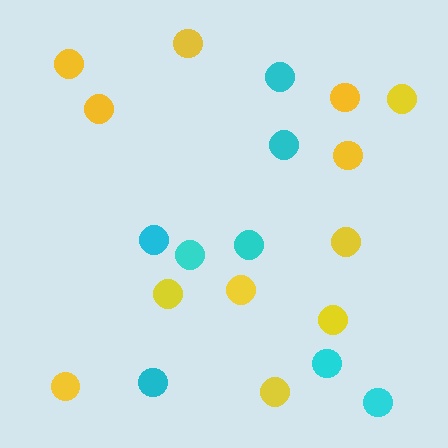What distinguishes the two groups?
There are 2 groups: one group of cyan circles (8) and one group of yellow circles (12).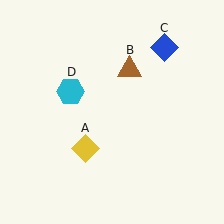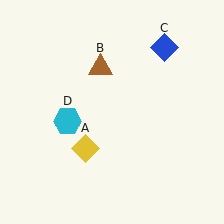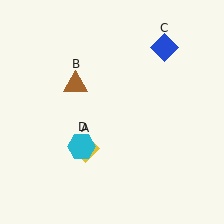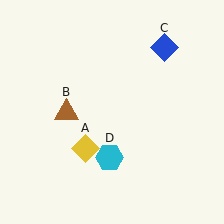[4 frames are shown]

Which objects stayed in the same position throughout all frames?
Yellow diamond (object A) and blue diamond (object C) remained stationary.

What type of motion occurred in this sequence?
The brown triangle (object B), cyan hexagon (object D) rotated counterclockwise around the center of the scene.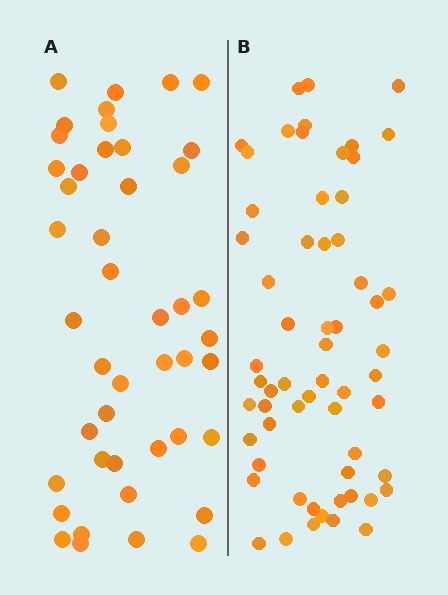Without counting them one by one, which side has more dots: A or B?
Region B (the right region) has more dots.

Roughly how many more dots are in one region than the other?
Region B has approximately 15 more dots than region A.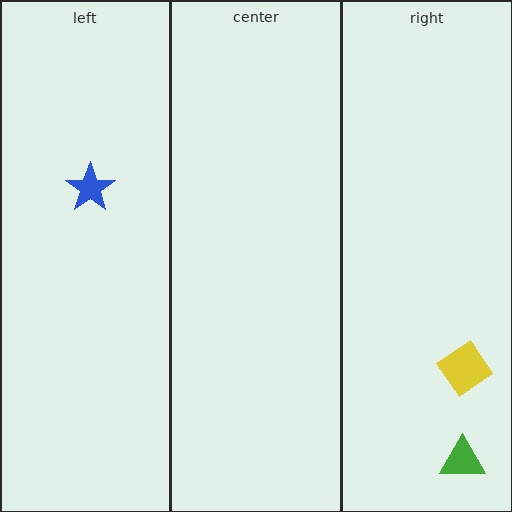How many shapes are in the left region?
1.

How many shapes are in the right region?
2.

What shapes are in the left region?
The blue star.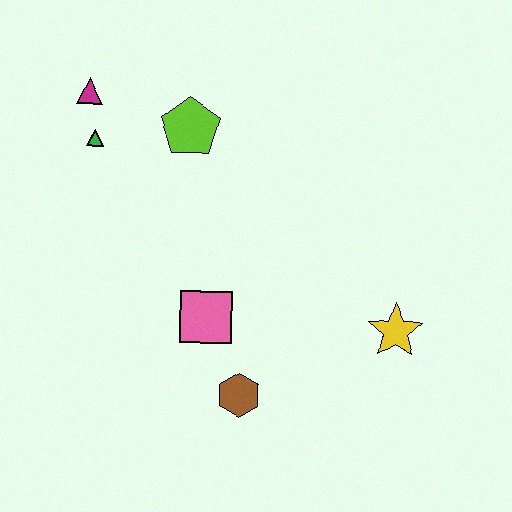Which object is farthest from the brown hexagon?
The magenta triangle is farthest from the brown hexagon.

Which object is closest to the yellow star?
The brown hexagon is closest to the yellow star.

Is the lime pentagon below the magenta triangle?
Yes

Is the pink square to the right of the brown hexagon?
No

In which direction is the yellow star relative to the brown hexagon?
The yellow star is to the right of the brown hexagon.